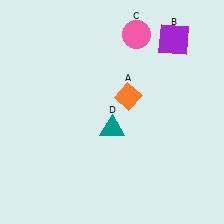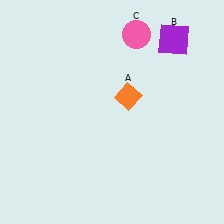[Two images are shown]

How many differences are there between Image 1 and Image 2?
There is 1 difference between the two images.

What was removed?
The teal triangle (D) was removed in Image 2.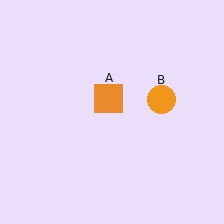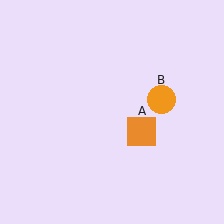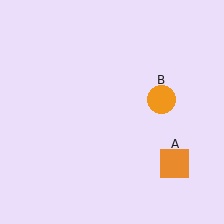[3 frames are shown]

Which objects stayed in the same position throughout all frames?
Orange circle (object B) remained stationary.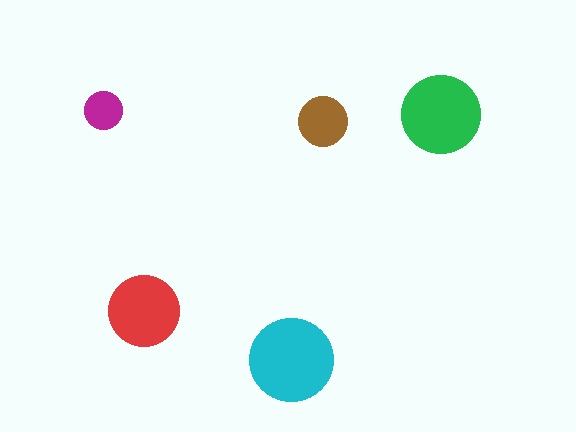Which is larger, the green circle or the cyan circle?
The cyan one.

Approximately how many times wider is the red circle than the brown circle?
About 1.5 times wider.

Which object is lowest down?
The cyan circle is bottommost.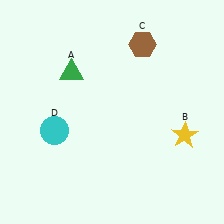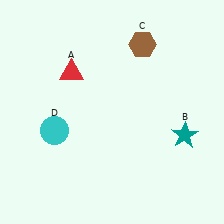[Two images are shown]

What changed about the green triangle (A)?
In Image 1, A is green. In Image 2, it changed to red.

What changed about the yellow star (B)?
In Image 1, B is yellow. In Image 2, it changed to teal.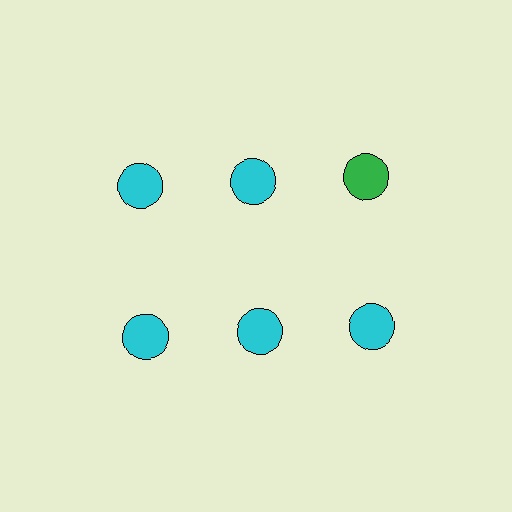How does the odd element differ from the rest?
It has a different color: green instead of cyan.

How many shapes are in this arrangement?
There are 6 shapes arranged in a grid pattern.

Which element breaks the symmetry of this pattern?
The green circle in the top row, center column breaks the symmetry. All other shapes are cyan circles.